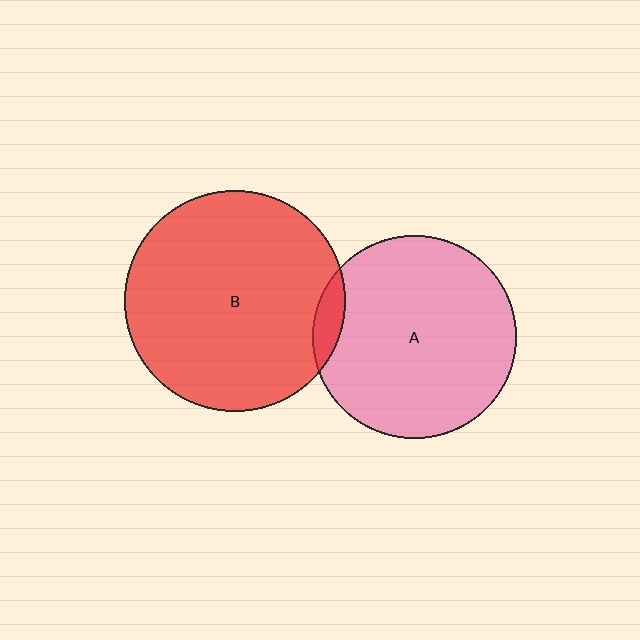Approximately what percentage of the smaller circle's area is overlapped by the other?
Approximately 5%.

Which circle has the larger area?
Circle B (red).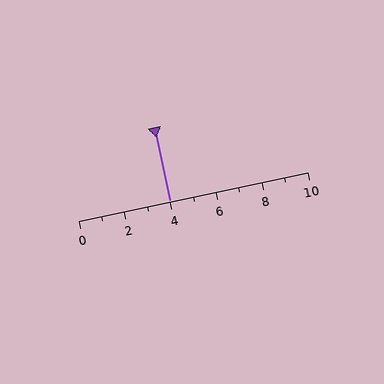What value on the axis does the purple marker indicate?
The marker indicates approximately 4.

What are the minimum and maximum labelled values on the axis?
The axis runs from 0 to 10.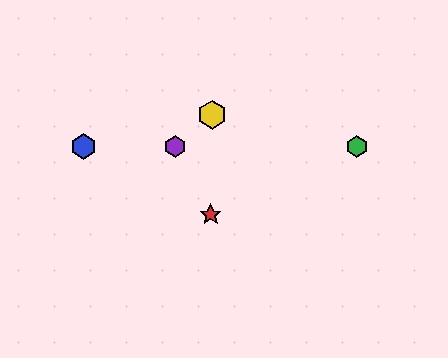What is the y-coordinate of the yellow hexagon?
The yellow hexagon is at y≈115.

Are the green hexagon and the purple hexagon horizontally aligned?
Yes, both are at y≈147.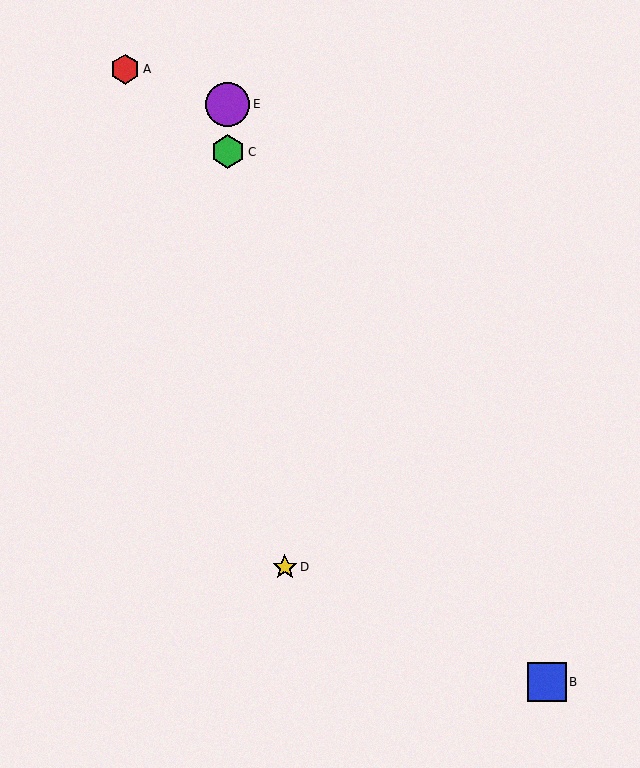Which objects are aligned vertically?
Objects C, E are aligned vertically.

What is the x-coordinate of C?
Object C is at x≈228.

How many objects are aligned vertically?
2 objects (C, E) are aligned vertically.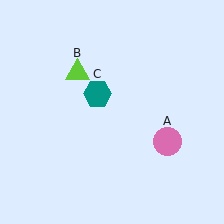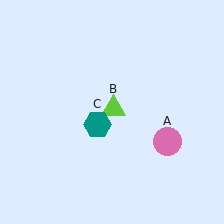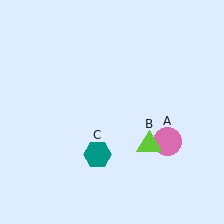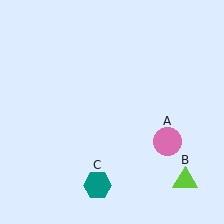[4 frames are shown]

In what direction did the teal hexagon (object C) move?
The teal hexagon (object C) moved down.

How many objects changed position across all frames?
2 objects changed position: lime triangle (object B), teal hexagon (object C).